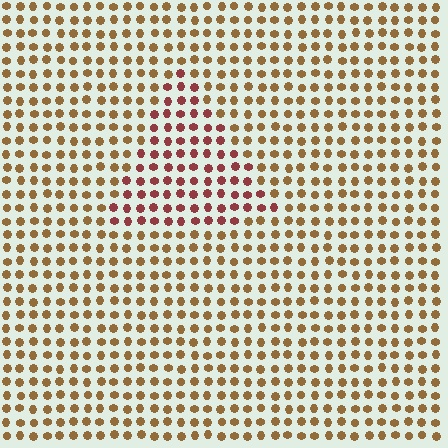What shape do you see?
I see a triangle.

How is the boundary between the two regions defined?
The boundary is defined purely by a slight shift in hue (about 39 degrees). Spacing, size, and orientation are identical on both sides.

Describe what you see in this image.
The image is filled with small brown elements in a uniform arrangement. A triangle-shaped region is visible where the elements are tinted to a slightly different hue, forming a subtle color boundary.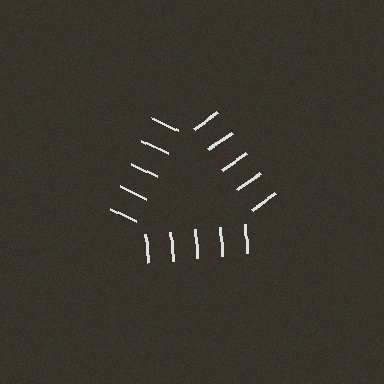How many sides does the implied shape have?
3 sides — the line-ends trace a triangle.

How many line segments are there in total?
15 — 5 along each of the 3 edges.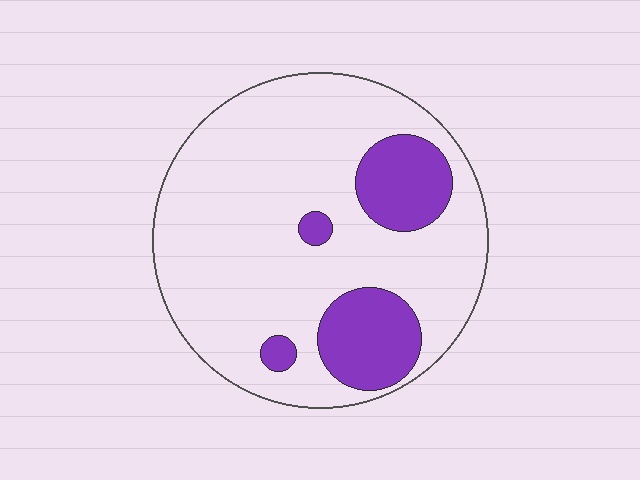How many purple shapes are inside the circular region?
4.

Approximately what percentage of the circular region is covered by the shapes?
Approximately 20%.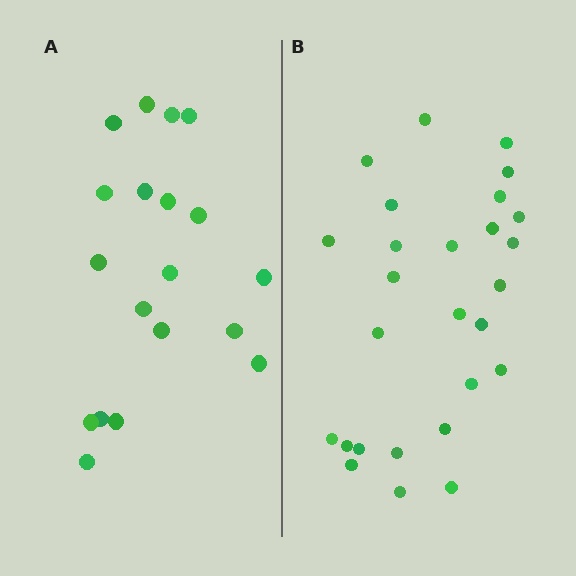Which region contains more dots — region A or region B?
Region B (the right region) has more dots.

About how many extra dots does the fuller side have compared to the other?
Region B has roughly 8 or so more dots than region A.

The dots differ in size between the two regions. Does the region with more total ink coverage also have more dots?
No. Region A has more total ink coverage because its dots are larger, but region B actually contains more individual dots. Total area can be misleading — the number of items is what matters here.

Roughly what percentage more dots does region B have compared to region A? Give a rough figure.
About 40% more.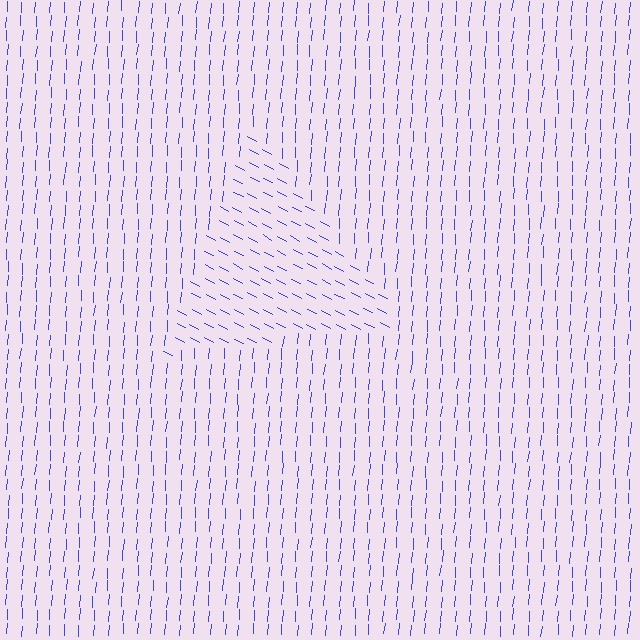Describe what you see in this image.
The image is filled with small blue line segments. A triangle region in the image has lines oriented differently from the surrounding lines, creating a visible texture boundary.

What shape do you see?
I see a triangle.